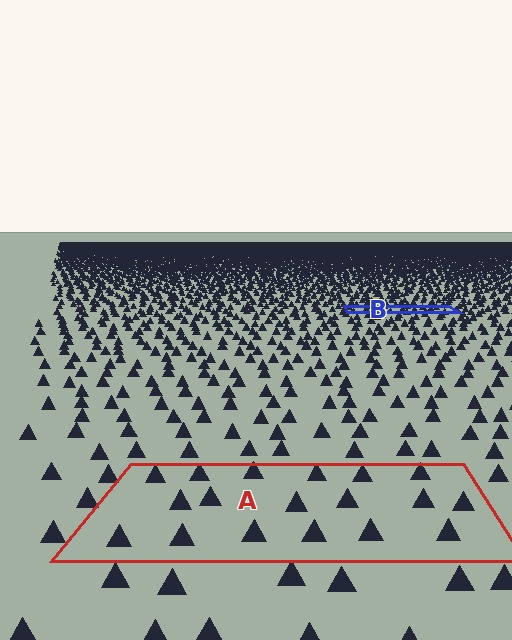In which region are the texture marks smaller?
The texture marks are smaller in region B, because it is farther away.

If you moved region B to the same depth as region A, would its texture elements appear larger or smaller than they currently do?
They would appear larger. At a closer depth, the same texture elements are projected at a bigger on-screen size.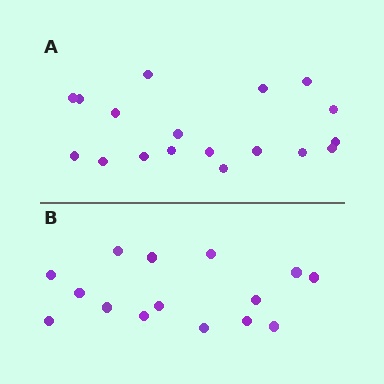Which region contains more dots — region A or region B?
Region A (the top region) has more dots.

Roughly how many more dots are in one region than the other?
Region A has just a few more — roughly 2 or 3 more dots than region B.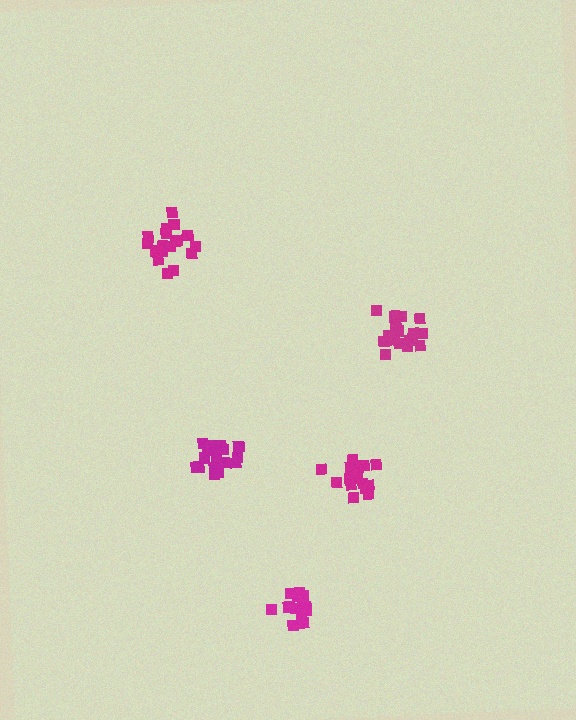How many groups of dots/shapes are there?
There are 5 groups.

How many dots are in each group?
Group 1: 18 dots, Group 2: 18 dots, Group 3: 18 dots, Group 4: 18 dots, Group 5: 14 dots (86 total).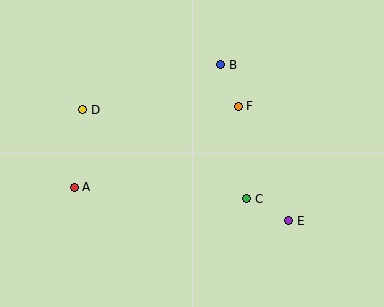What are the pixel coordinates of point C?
Point C is at (247, 199).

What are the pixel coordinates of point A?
Point A is at (74, 187).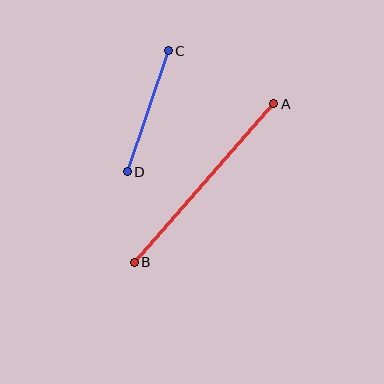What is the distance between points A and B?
The distance is approximately 211 pixels.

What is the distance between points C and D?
The distance is approximately 128 pixels.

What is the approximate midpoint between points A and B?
The midpoint is at approximately (204, 183) pixels.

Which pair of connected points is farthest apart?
Points A and B are farthest apart.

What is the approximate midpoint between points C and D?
The midpoint is at approximately (148, 111) pixels.